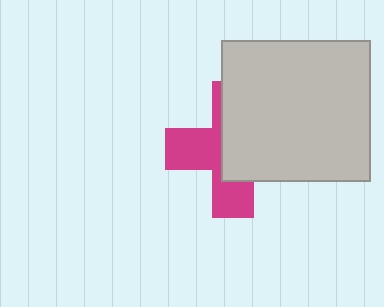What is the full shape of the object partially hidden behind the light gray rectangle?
The partially hidden object is a magenta cross.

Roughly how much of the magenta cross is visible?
About half of it is visible (roughly 46%).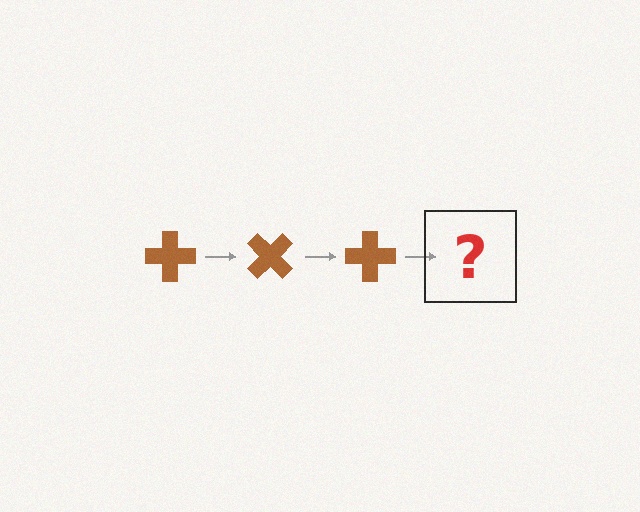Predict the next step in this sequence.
The next step is a brown cross rotated 135 degrees.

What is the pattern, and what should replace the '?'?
The pattern is that the cross rotates 45 degrees each step. The '?' should be a brown cross rotated 135 degrees.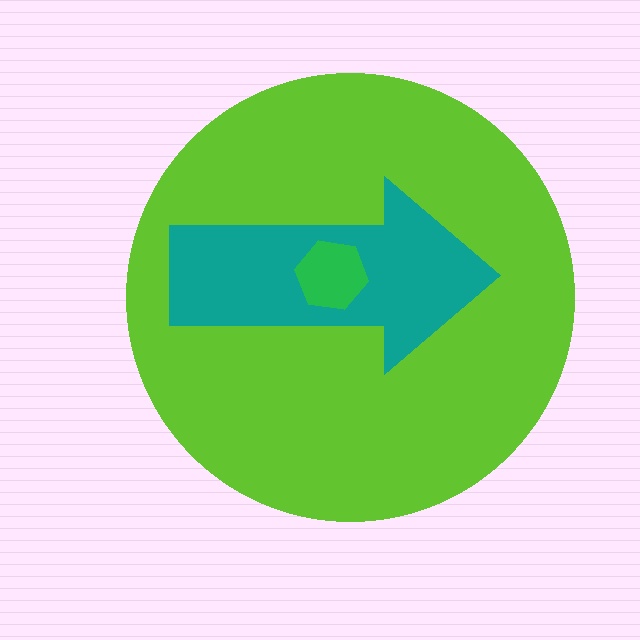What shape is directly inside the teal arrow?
The green hexagon.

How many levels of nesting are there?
3.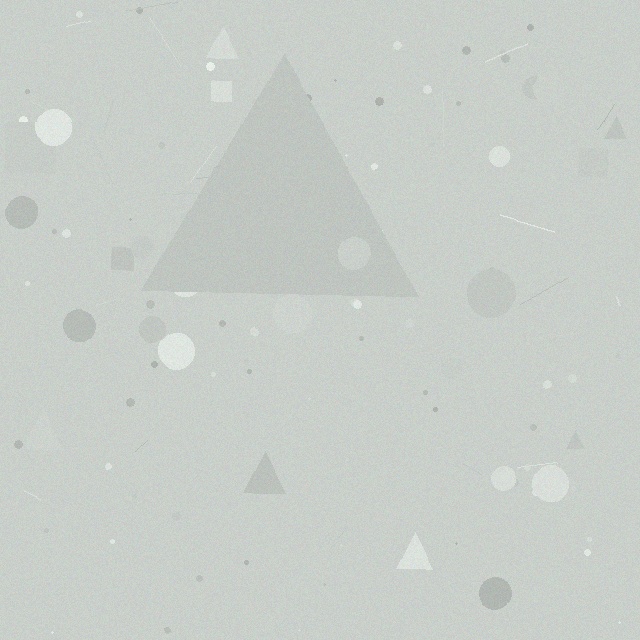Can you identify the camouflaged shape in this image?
The camouflaged shape is a triangle.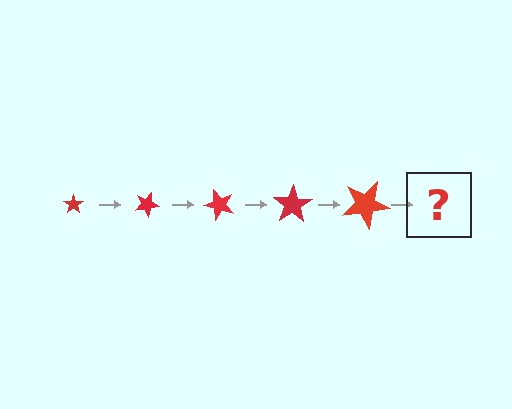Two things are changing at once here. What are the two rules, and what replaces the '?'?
The two rules are that the star grows larger each step and it rotates 25 degrees each step. The '?' should be a star, larger than the previous one and rotated 125 degrees from the start.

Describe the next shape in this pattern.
It should be a star, larger than the previous one and rotated 125 degrees from the start.